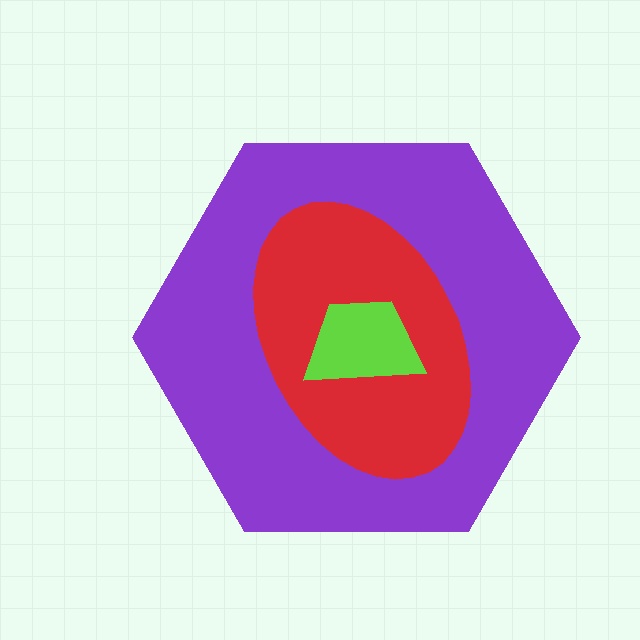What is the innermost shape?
The lime trapezoid.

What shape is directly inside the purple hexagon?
The red ellipse.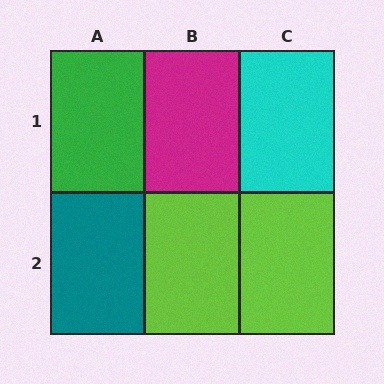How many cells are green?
1 cell is green.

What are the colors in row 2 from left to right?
Teal, lime, lime.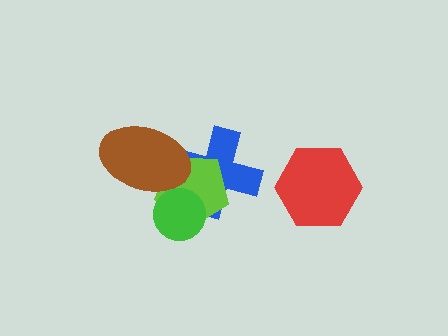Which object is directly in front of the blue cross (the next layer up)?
The lime pentagon is directly in front of the blue cross.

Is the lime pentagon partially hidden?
Yes, it is partially covered by another shape.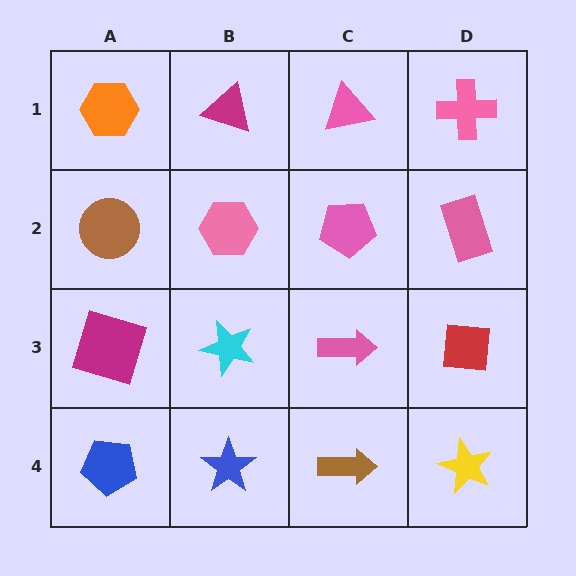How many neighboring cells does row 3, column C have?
4.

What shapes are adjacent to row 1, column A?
A brown circle (row 2, column A), a magenta triangle (row 1, column B).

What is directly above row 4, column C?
A pink arrow.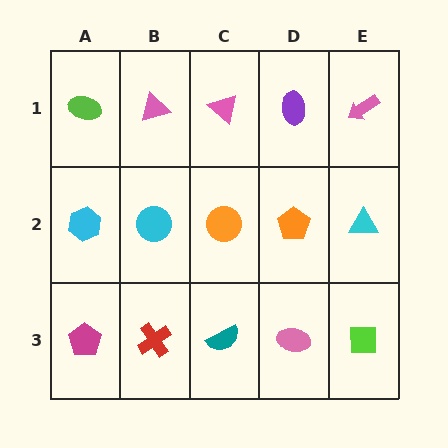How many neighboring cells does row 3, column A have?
2.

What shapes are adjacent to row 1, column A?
A cyan hexagon (row 2, column A), a pink triangle (row 1, column B).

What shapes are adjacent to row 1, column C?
An orange circle (row 2, column C), a pink triangle (row 1, column B), a purple ellipse (row 1, column D).